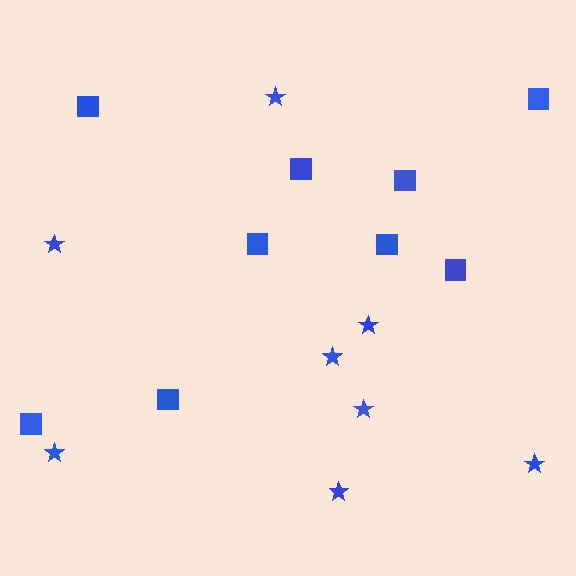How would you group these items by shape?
There are 2 groups: one group of squares (9) and one group of stars (8).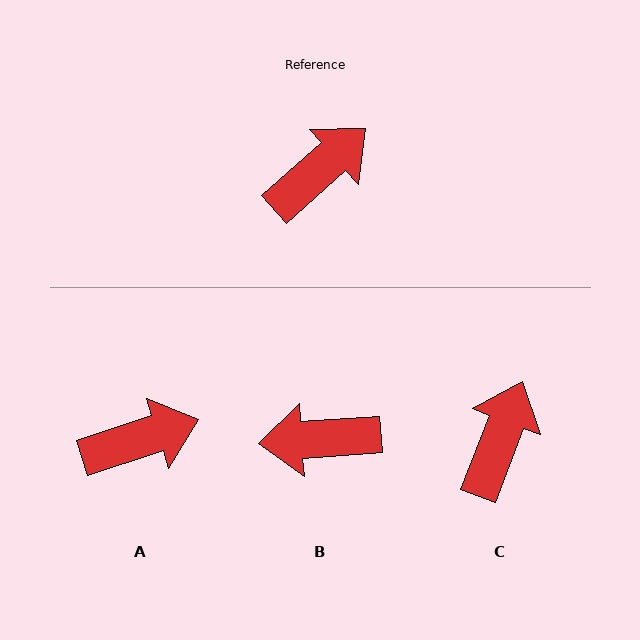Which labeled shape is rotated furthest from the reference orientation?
B, about 143 degrees away.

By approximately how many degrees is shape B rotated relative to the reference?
Approximately 143 degrees counter-clockwise.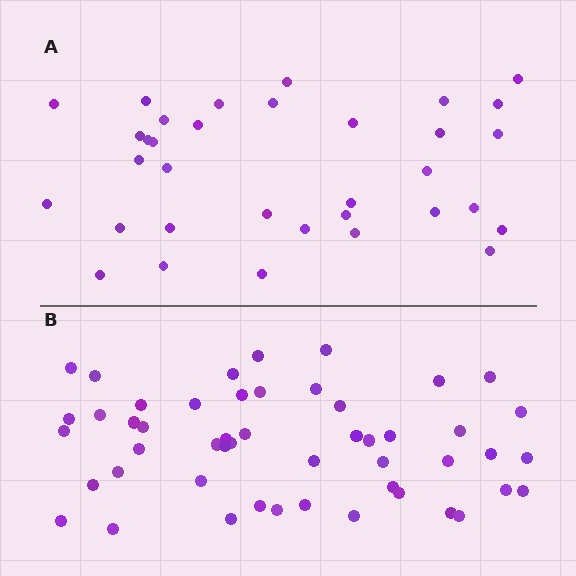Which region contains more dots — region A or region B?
Region B (the bottom region) has more dots.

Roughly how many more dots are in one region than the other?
Region B has approximately 15 more dots than region A.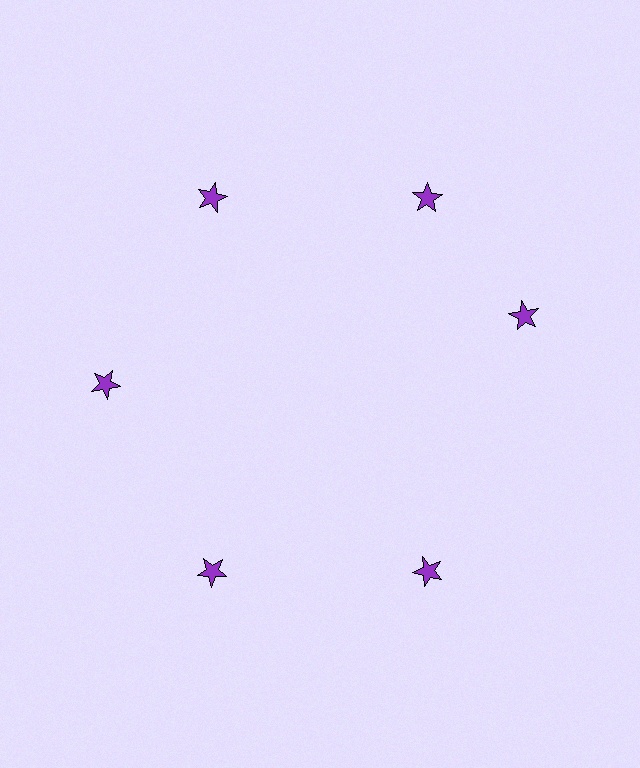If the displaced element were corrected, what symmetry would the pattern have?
It would have 6-fold rotational symmetry — the pattern would map onto itself every 60 degrees.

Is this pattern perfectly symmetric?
No. The 6 purple stars are arranged in a ring, but one element near the 3 o'clock position is rotated out of alignment along the ring, breaking the 6-fold rotational symmetry.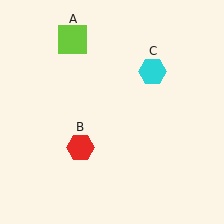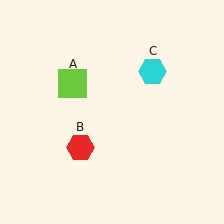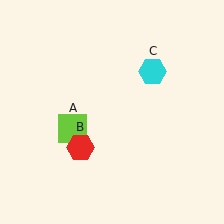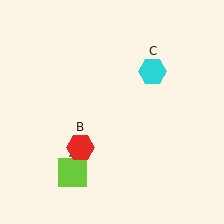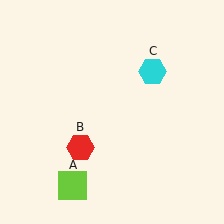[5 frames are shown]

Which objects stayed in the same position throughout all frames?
Red hexagon (object B) and cyan hexagon (object C) remained stationary.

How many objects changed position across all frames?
1 object changed position: lime square (object A).